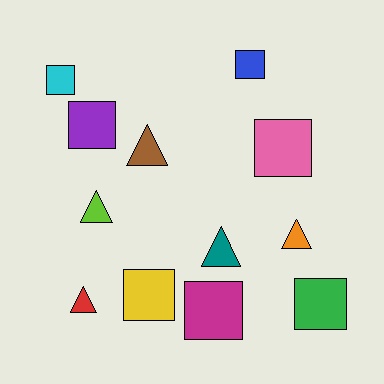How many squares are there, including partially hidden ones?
There are 7 squares.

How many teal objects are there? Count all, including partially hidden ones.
There is 1 teal object.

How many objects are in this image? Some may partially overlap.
There are 12 objects.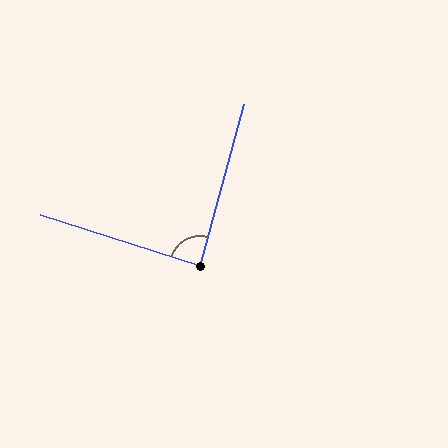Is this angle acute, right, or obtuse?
It is approximately a right angle.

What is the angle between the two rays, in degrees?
Approximately 88 degrees.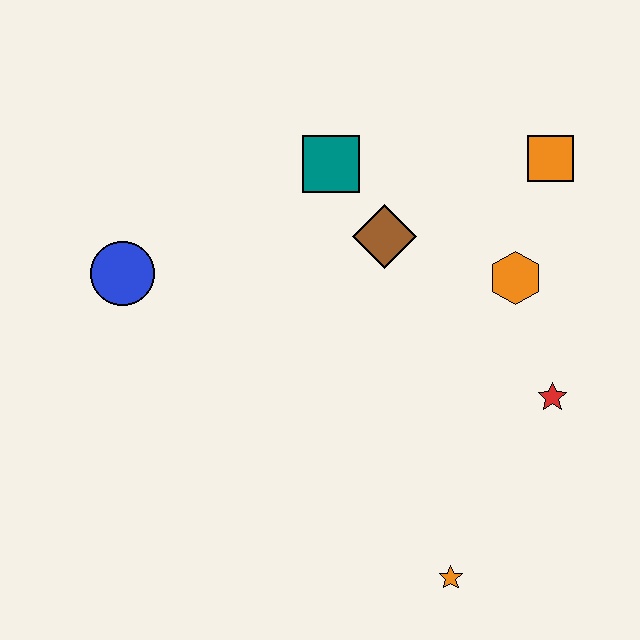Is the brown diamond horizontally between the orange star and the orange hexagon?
No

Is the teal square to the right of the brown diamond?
No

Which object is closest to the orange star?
The red star is closest to the orange star.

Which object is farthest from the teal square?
The orange star is farthest from the teal square.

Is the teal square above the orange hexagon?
Yes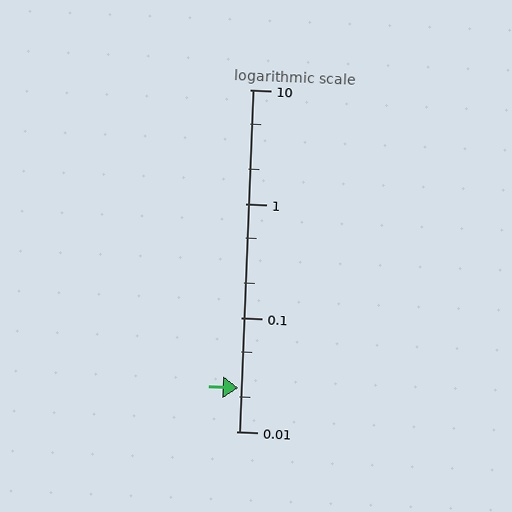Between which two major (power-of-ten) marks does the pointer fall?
The pointer is between 0.01 and 0.1.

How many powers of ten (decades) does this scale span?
The scale spans 3 decades, from 0.01 to 10.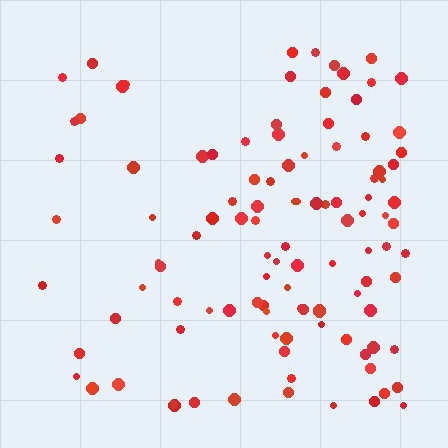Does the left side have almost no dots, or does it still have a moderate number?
Still a moderate number, just noticeably fewer than the right.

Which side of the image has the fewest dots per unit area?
The left.